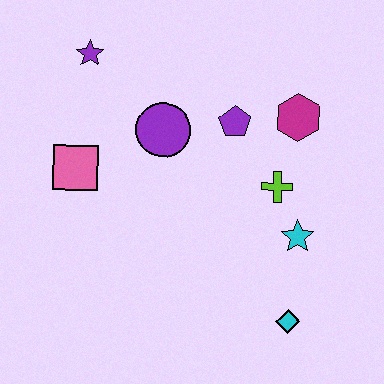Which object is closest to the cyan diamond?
The cyan star is closest to the cyan diamond.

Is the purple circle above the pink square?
Yes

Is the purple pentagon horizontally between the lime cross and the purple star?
Yes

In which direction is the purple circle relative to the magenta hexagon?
The purple circle is to the left of the magenta hexagon.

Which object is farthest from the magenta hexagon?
The pink square is farthest from the magenta hexagon.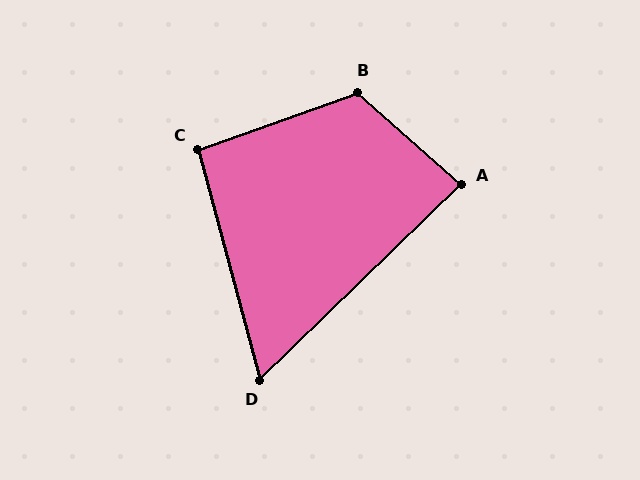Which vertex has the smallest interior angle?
D, at approximately 61 degrees.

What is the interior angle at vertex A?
Approximately 86 degrees (approximately right).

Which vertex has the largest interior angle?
B, at approximately 119 degrees.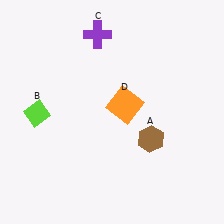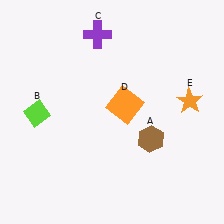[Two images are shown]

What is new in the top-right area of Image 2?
An orange star (E) was added in the top-right area of Image 2.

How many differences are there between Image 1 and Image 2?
There is 1 difference between the two images.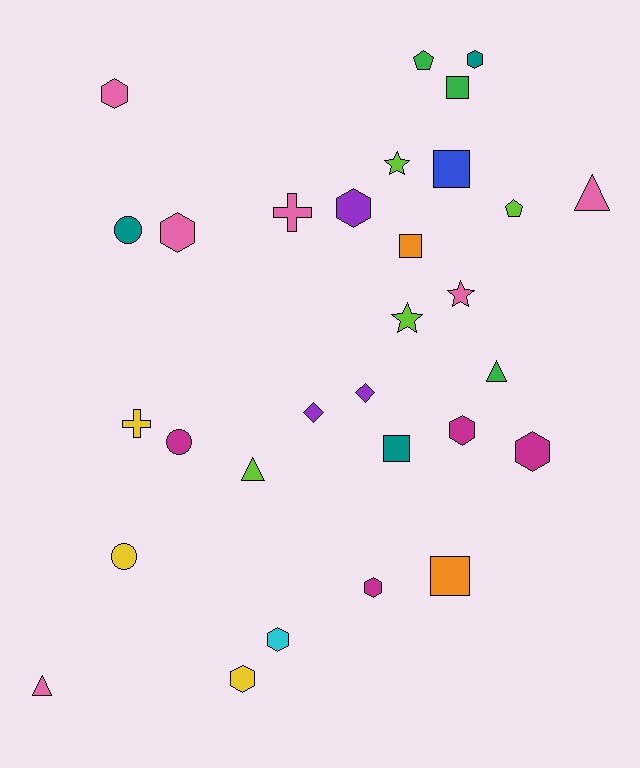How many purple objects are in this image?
There are 3 purple objects.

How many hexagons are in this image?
There are 9 hexagons.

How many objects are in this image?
There are 30 objects.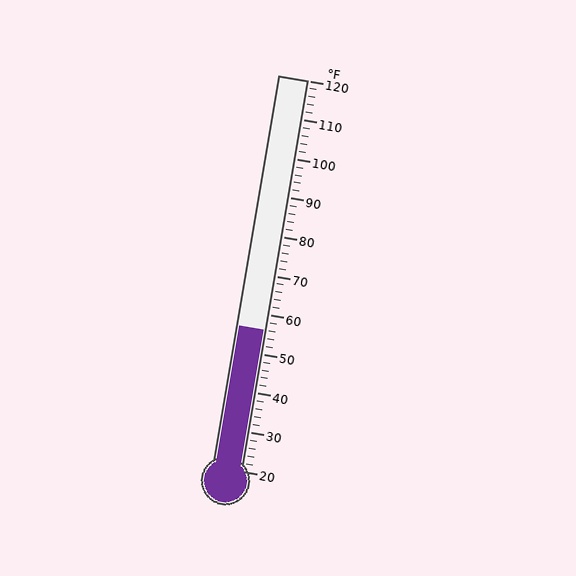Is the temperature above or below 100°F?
The temperature is below 100°F.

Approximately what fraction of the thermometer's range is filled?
The thermometer is filled to approximately 35% of its range.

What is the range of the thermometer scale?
The thermometer scale ranges from 20°F to 120°F.